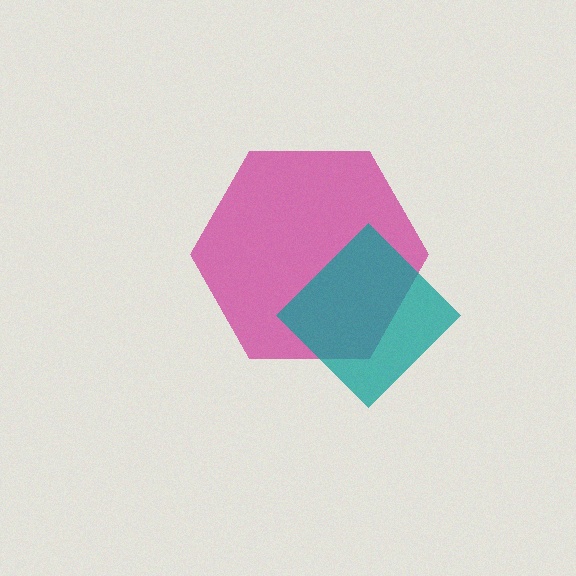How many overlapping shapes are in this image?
There are 2 overlapping shapes in the image.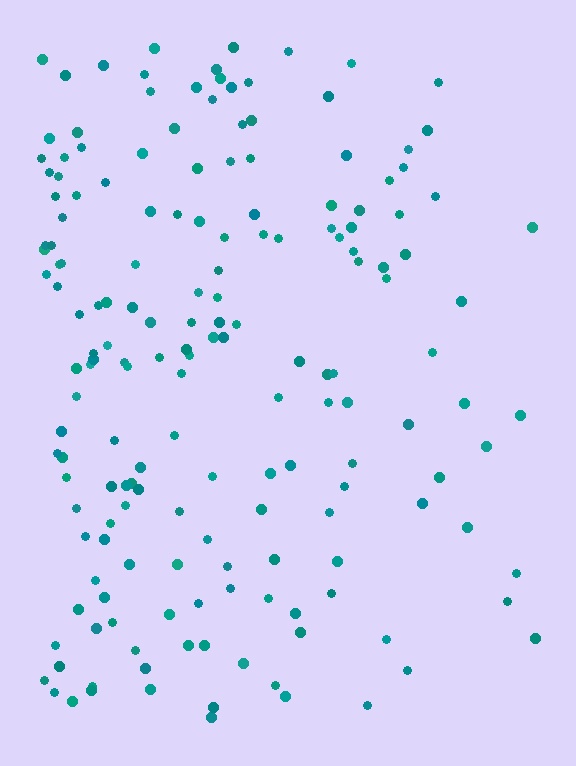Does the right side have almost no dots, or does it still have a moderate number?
Still a moderate number, just noticeably fewer than the left.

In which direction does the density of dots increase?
From right to left, with the left side densest.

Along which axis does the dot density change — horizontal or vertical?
Horizontal.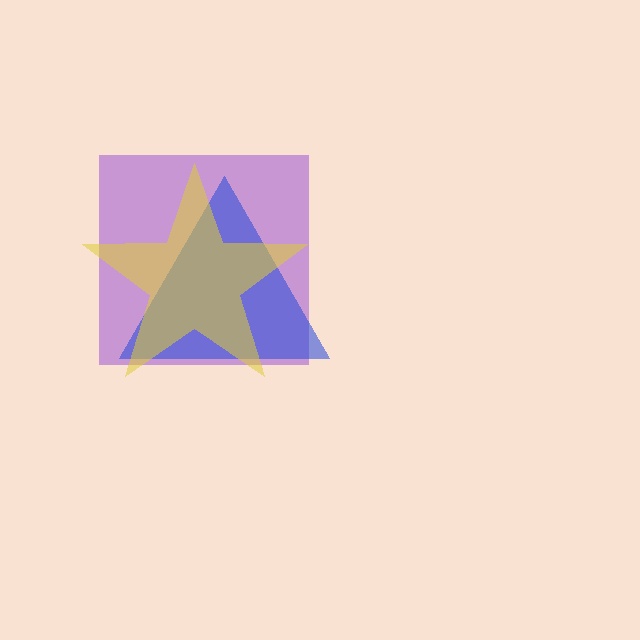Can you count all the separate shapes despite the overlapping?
Yes, there are 3 separate shapes.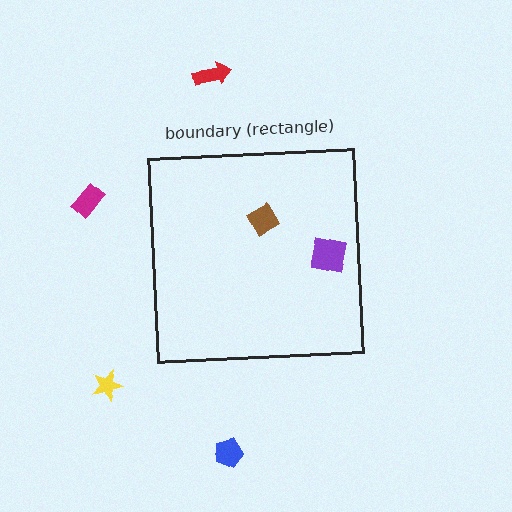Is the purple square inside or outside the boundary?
Inside.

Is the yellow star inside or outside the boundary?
Outside.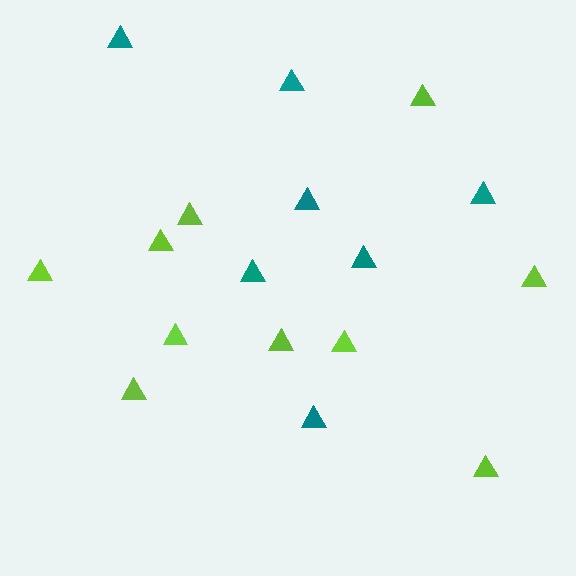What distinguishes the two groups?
There are 2 groups: one group of lime triangles (10) and one group of teal triangles (7).